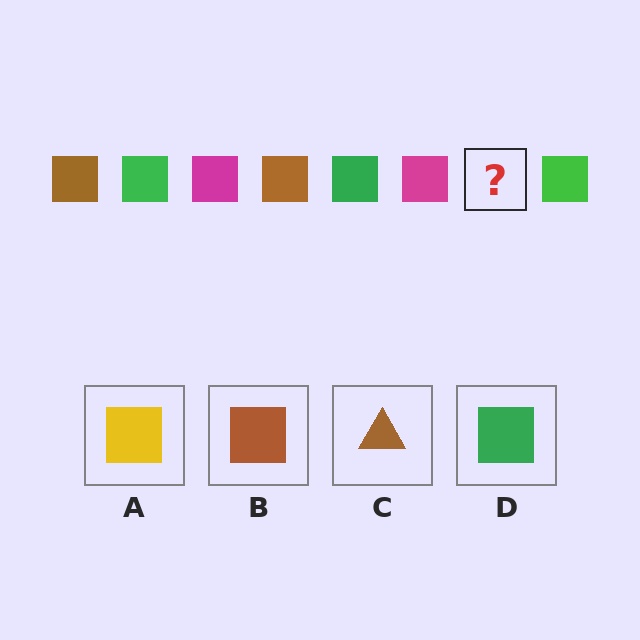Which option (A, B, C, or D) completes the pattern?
B.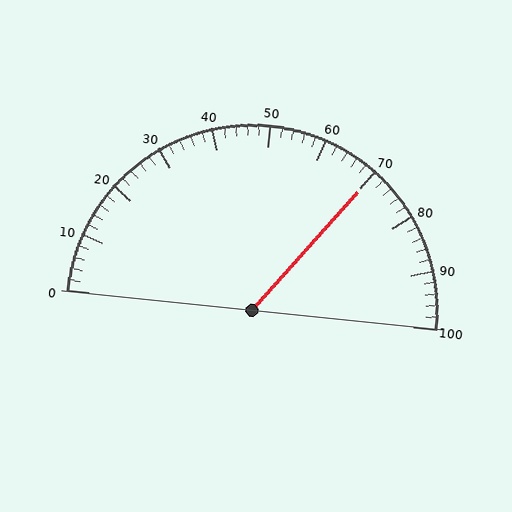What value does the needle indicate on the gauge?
The needle indicates approximately 70.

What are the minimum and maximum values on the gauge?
The gauge ranges from 0 to 100.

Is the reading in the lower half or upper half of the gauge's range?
The reading is in the upper half of the range (0 to 100).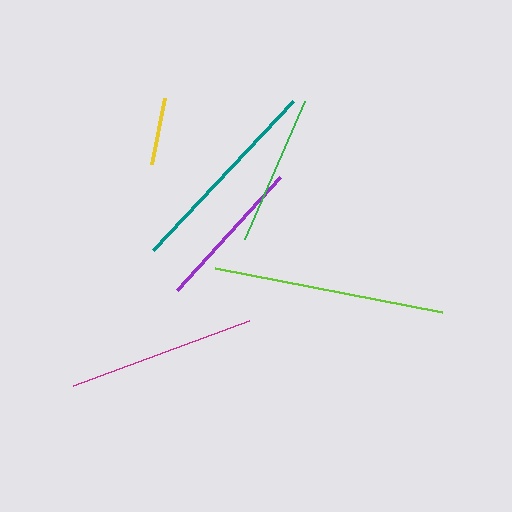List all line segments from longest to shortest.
From longest to shortest: lime, teal, magenta, purple, green, yellow.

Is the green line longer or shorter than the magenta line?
The magenta line is longer than the green line.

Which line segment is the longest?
The lime line is the longest at approximately 232 pixels.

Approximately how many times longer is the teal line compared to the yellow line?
The teal line is approximately 3.0 times the length of the yellow line.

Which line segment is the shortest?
The yellow line is the shortest at approximately 68 pixels.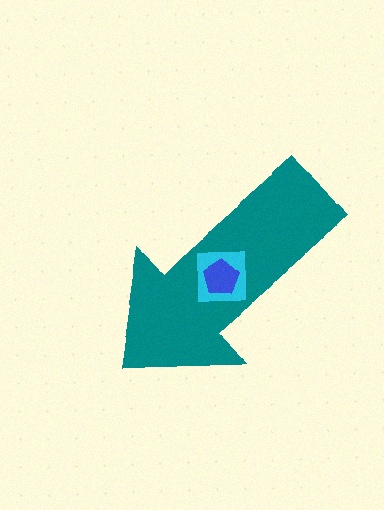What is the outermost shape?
The teal arrow.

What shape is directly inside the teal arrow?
The cyan square.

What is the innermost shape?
The blue pentagon.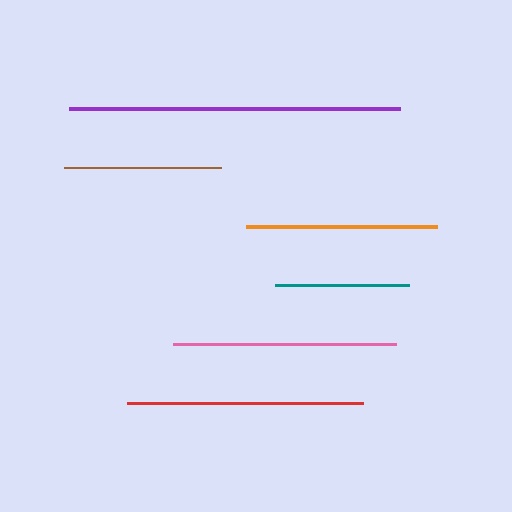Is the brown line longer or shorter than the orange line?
The orange line is longer than the brown line.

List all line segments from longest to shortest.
From longest to shortest: purple, red, pink, orange, brown, teal.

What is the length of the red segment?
The red segment is approximately 236 pixels long.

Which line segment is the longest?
The purple line is the longest at approximately 331 pixels.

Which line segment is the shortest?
The teal line is the shortest at approximately 134 pixels.